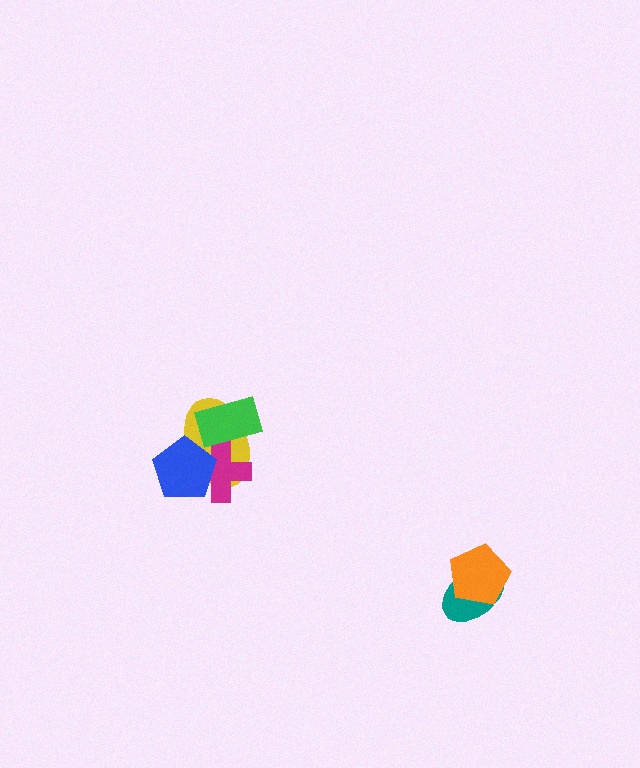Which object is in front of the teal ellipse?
The orange pentagon is in front of the teal ellipse.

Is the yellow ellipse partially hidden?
Yes, it is partially covered by another shape.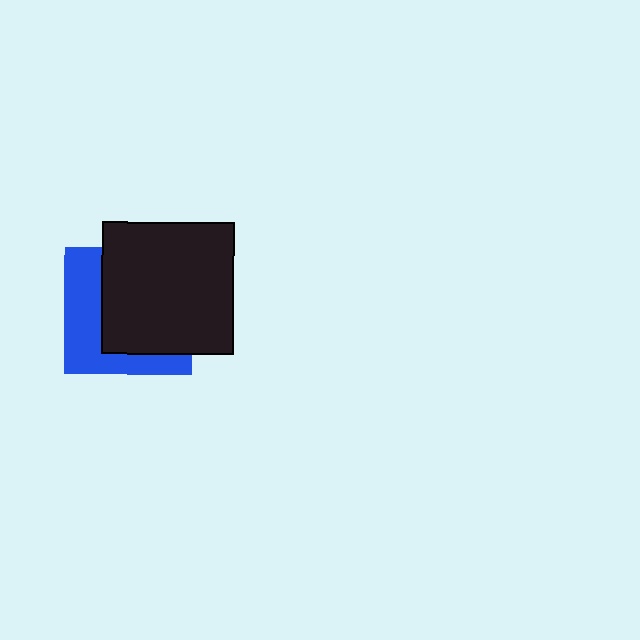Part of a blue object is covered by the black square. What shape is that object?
It is a square.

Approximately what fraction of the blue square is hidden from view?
Roughly 59% of the blue square is hidden behind the black square.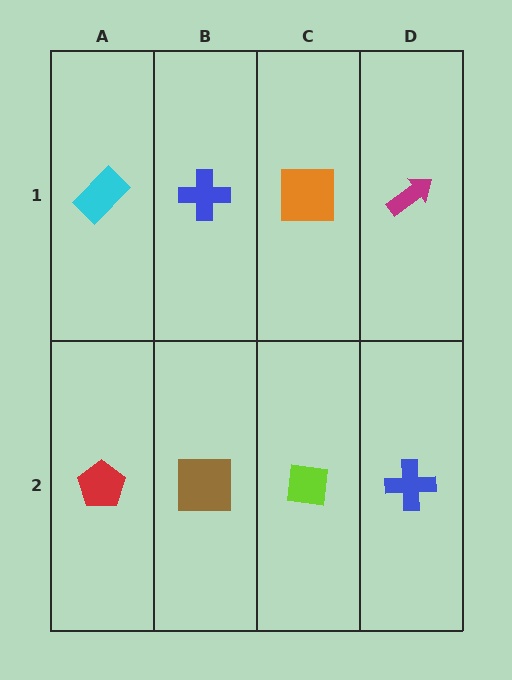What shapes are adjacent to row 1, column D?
A blue cross (row 2, column D), an orange square (row 1, column C).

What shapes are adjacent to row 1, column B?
A brown square (row 2, column B), a cyan rectangle (row 1, column A), an orange square (row 1, column C).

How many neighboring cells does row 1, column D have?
2.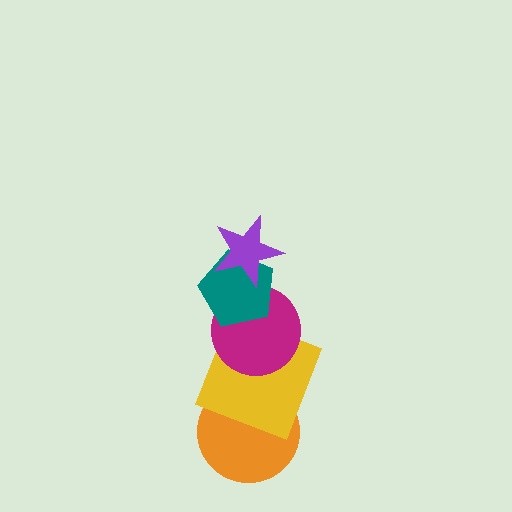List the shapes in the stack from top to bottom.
From top to bottom: the purple star, the teal pentagon, the magenta circle, the yellow square, the orange circle.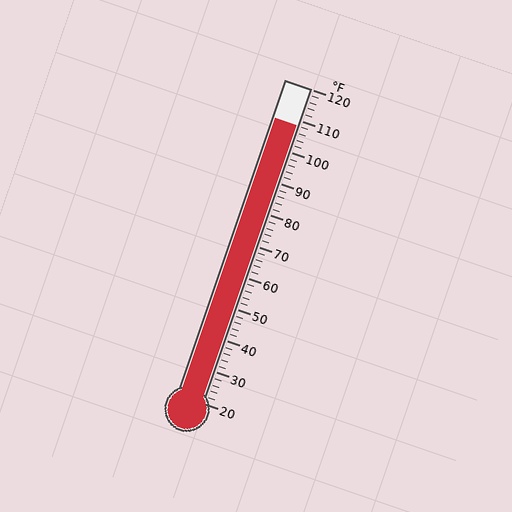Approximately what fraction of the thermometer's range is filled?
The thermometer is filled to approximately 90% of its range.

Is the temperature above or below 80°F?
The temperature is above 80°F.